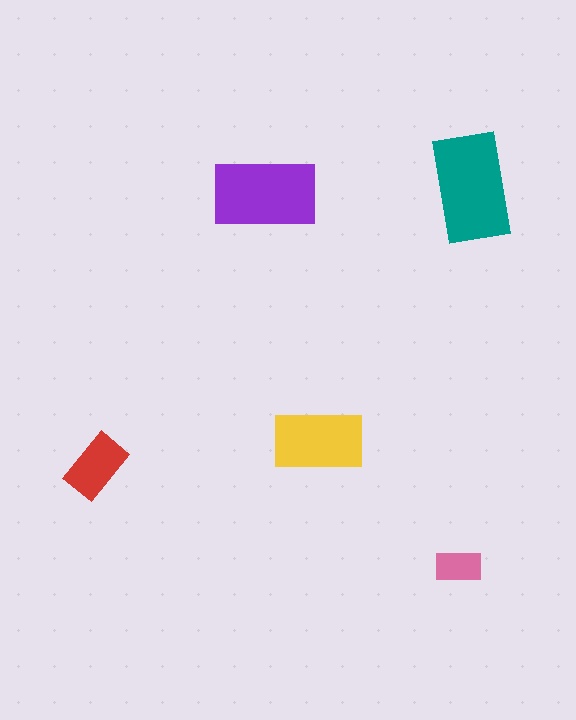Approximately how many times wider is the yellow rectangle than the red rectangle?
About 1.5 times wider.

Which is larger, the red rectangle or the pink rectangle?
The red one.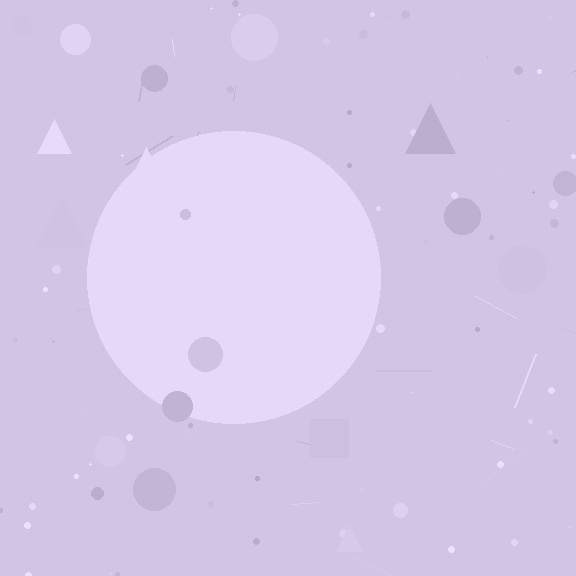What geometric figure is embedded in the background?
A circle is embedded in the background.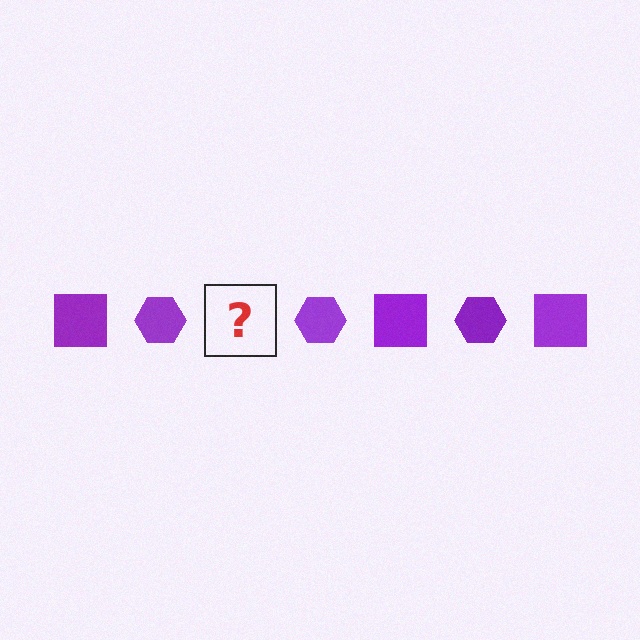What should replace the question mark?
The question mark should be replaced with a purple square.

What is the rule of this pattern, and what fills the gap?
The rule is that the pattern cycles through square, hexagon shapes in purple. The gap should be filled with a purple square.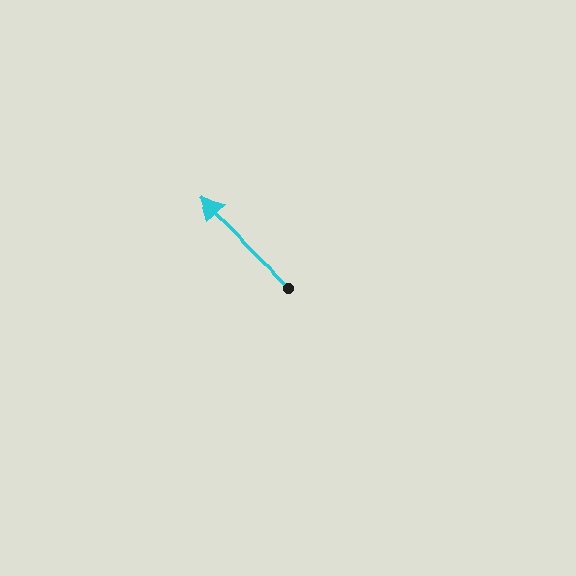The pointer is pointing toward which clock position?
Roughly 10 o'clock.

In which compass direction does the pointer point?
Northwest.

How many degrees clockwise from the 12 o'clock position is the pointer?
Approximately 314 degrees.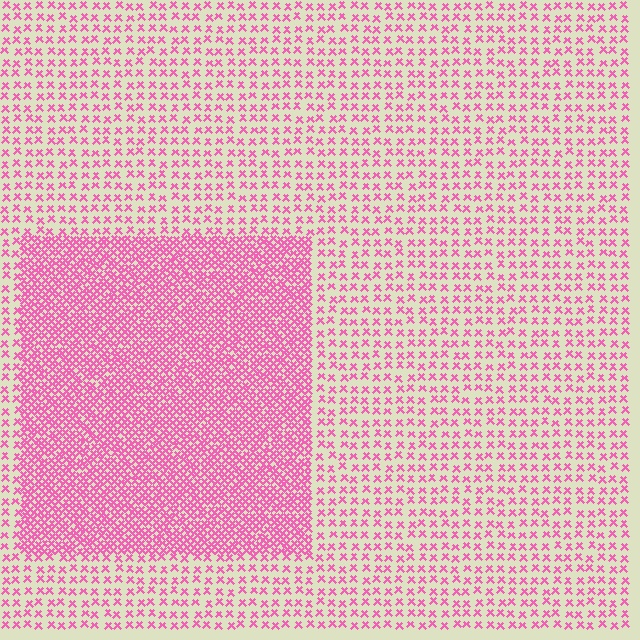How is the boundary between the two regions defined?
The boundary is defined by a change in element density (approximately 2.6x ratio). All elements are the same color, size, and shape.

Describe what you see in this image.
The image contains small pink elements arranged at two different densities. A rectangle-shaped region is visible where the elements are more densely packed than the surrounding area.